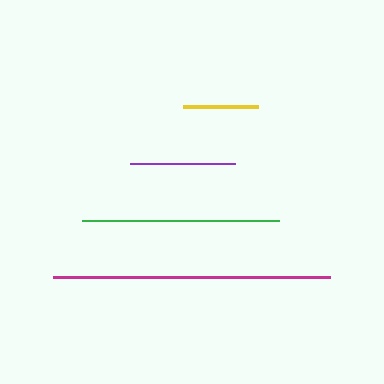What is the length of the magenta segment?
The magenta segment is approximately 277 pixels long.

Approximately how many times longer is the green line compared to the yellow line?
The green line is approximately 2.6 times the length of the yellow line.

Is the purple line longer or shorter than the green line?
The green line is longer than the purple line.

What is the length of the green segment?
The green segment is approximately 197 pixels long.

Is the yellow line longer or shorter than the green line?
The green line is longer than the yellow line.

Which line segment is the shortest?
The yellow line is the shortest at approximately 74 pixels.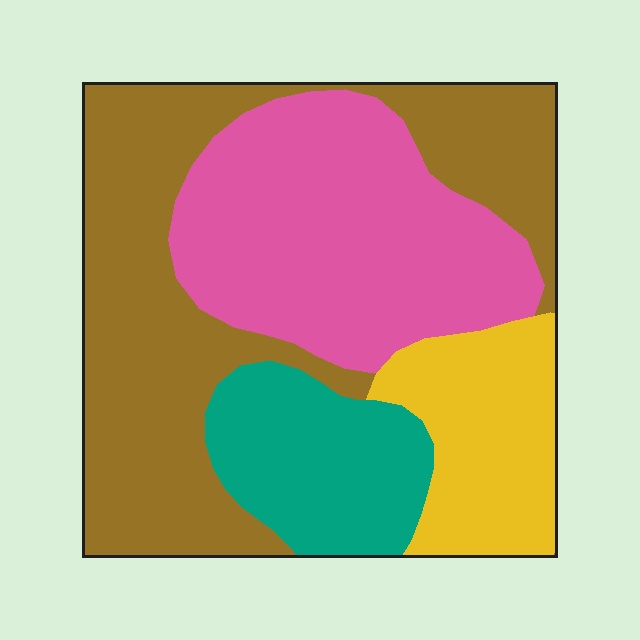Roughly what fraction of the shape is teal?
Teal takes up about one sixth (1/6) of the shape.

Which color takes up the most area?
Brown, at roughly 40%.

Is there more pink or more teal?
Pink.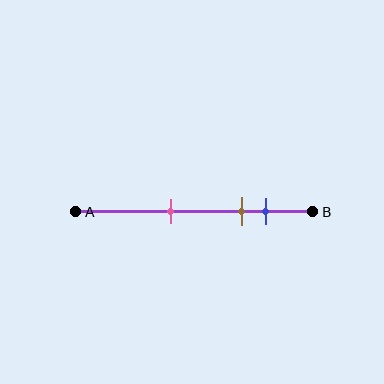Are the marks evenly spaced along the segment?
No, the marks are not evenly spaced.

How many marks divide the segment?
There are 3 marks dividing the segment.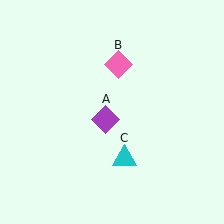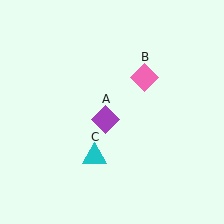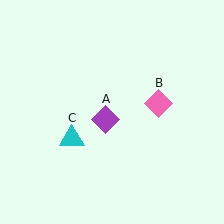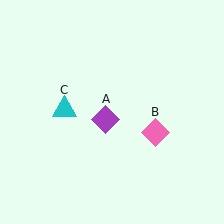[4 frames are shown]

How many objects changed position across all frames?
2 objects changed position: pink diamond (object B), cyan triangle (object C).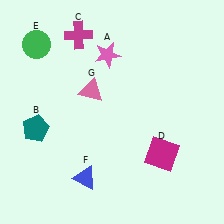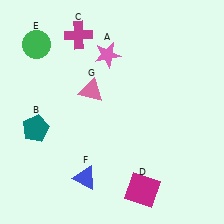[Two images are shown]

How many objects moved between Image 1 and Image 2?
1 object moved between the two images.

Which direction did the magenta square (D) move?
The magenta square (D) moved down.